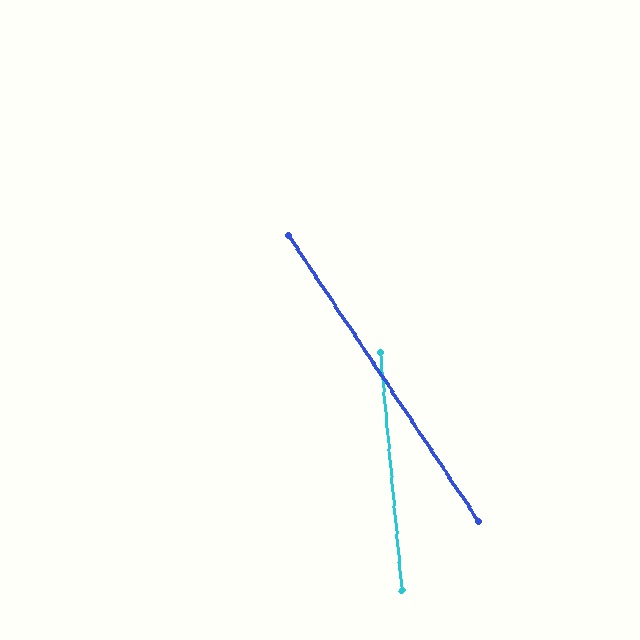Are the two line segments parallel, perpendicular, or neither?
Neither parallel nor perpendicular — they differ by about 28°.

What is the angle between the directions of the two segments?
Approximately 28 degrees.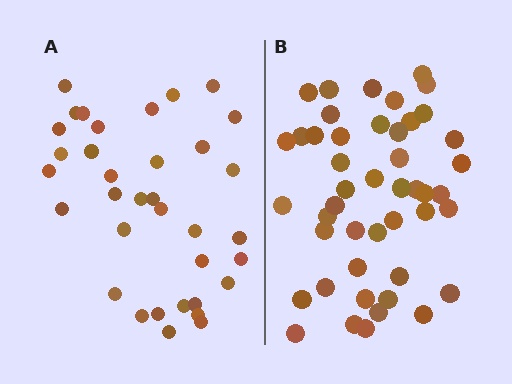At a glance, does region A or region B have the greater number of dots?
Region B (the right region) has more dots.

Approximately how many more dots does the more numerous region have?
Region B has roughly 12 or so more dots than region A.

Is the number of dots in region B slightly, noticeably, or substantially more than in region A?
Region B has noticeably more, but not dramatically so. The ratio is roughly 1.3 to 1.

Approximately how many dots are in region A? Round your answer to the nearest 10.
About 40 dots. (The exact count is 35, which rounds to 40.)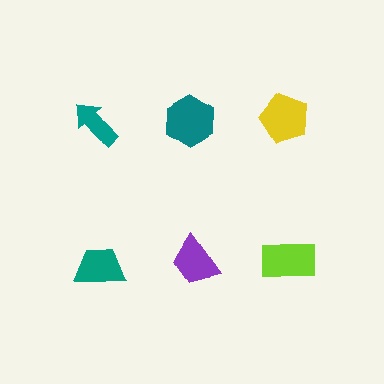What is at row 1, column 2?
A teal hexagon.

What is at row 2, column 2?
A purple trapezoid.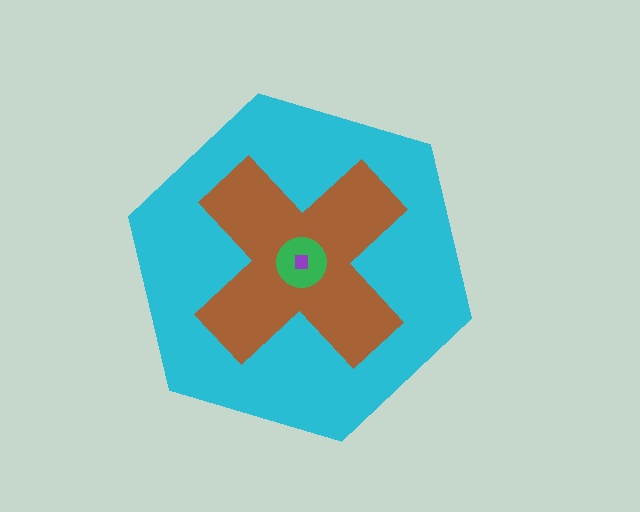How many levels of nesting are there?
4.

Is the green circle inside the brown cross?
Yes.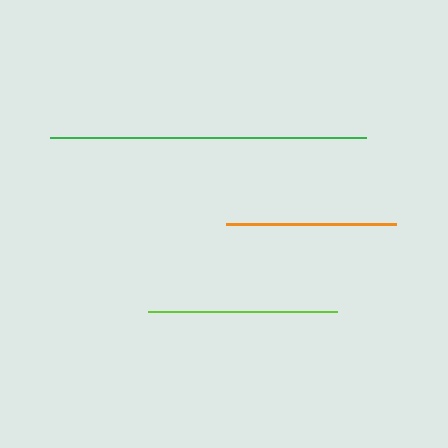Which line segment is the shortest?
The orange line is the shortest at approximately 170 pixels.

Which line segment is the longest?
The green line is the longest at approximately 315 pixels.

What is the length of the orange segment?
The orange segment is approximately 170 pixels long.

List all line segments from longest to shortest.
From longest to shortest: green, lime, orange.